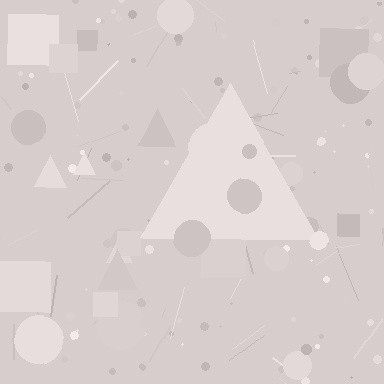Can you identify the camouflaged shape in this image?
The camouflaged shape is a triangle.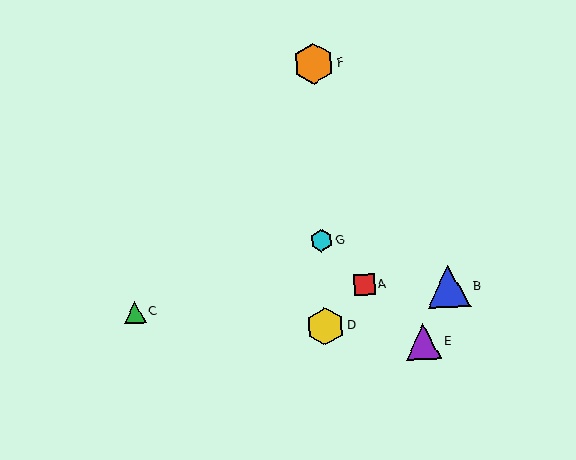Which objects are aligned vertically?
Objects D, F, G are aligned vertically.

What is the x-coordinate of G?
Object G is at x≈321.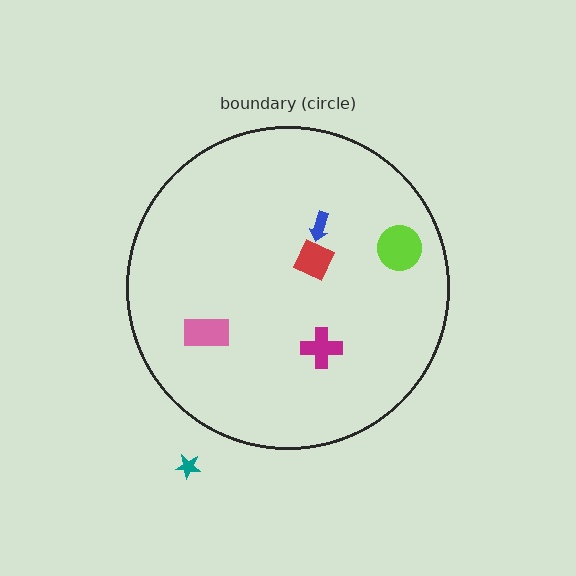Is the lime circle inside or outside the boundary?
Inside.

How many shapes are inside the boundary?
5 inside, 1 outside.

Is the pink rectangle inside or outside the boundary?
Inside.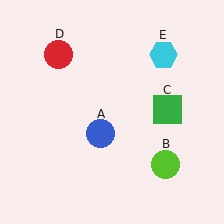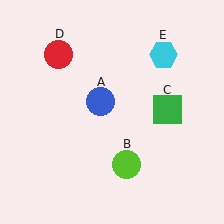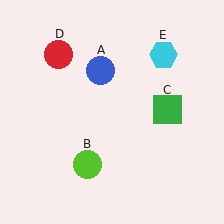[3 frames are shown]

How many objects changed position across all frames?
2 objects changed position: blue circle (object A), lime circle (object B).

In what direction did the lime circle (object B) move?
The lime circle (object B) moved left.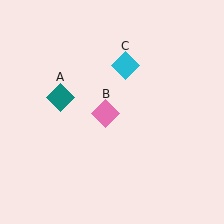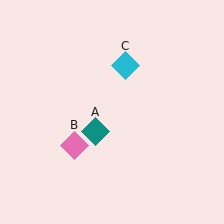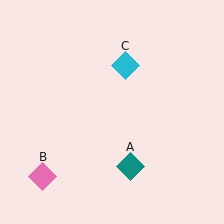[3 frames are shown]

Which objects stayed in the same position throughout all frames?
Cyan diamond (object C) remained stationary.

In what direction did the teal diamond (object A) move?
The teal diamond (object A) moved down and to the right.